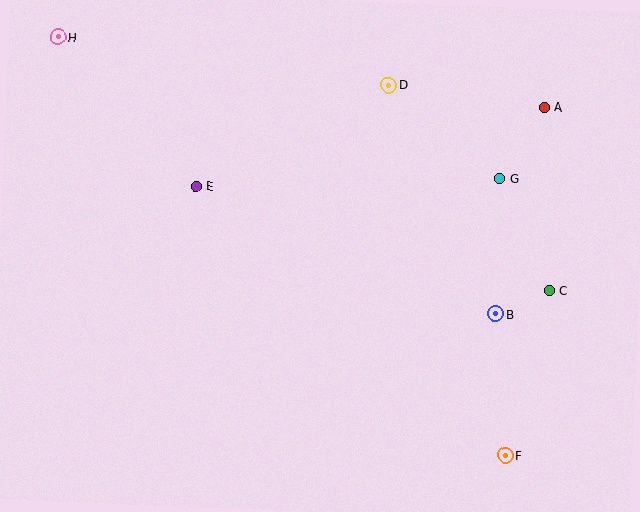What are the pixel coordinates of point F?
Point F is at (505, 456).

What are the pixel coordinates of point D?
Point D is at (389, 85).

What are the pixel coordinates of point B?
Point B is at (496, 314).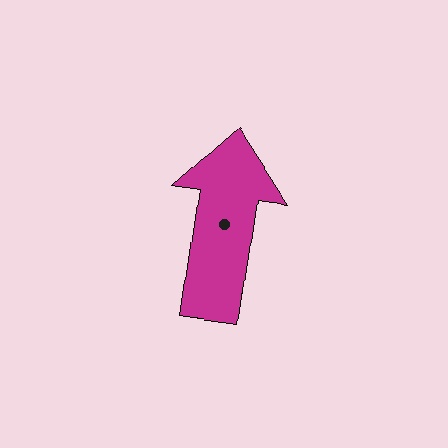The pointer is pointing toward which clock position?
Roughly 12 o'clock.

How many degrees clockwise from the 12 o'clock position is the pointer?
Approximately 8 degrees.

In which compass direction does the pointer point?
North.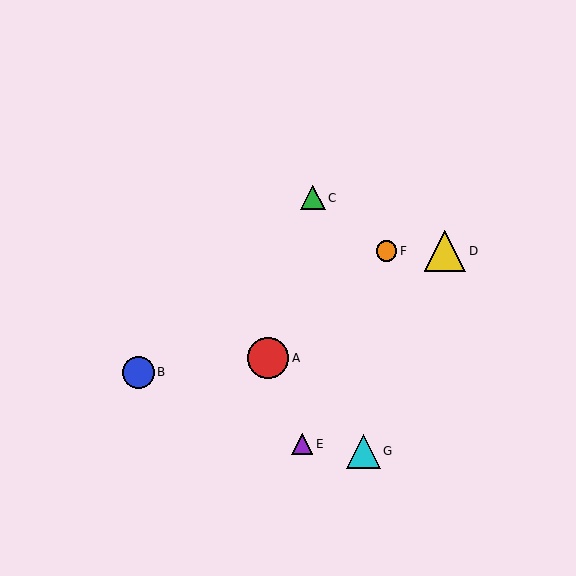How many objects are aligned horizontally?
2 objects (D, F) are aligned horizontally.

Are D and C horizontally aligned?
No, D is at y≈251 and C is at y≈198.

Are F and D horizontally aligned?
Yes, both are at y≈251.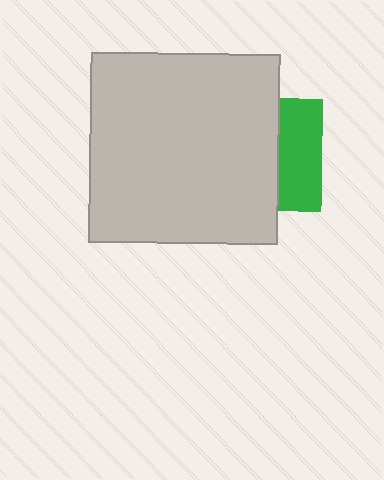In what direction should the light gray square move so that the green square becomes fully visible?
The light gray square should move left. That is the shortest direction to clear the overlap and leave the green square fully visible.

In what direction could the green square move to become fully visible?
The green square could move right. That would shift it out from behind the light gray square entirely.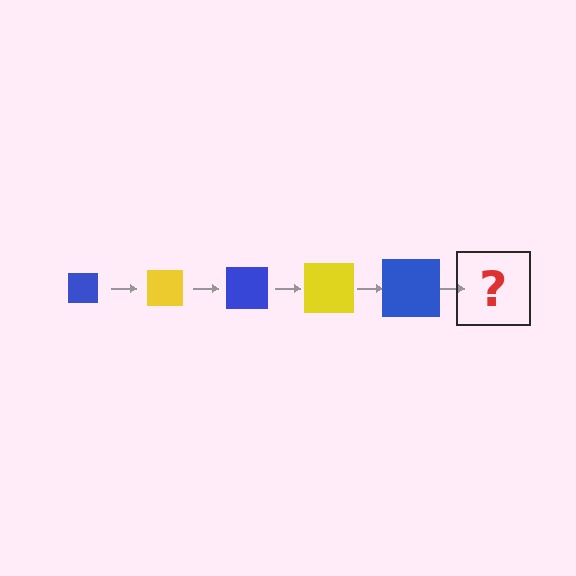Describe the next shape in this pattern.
It should be a yellow square, larger than the previous one.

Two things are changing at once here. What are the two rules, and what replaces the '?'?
The two rules are that the square grows larger each step and the color cycles through blue and yellow. The '?' should be a yellow square, larger than the previous one.